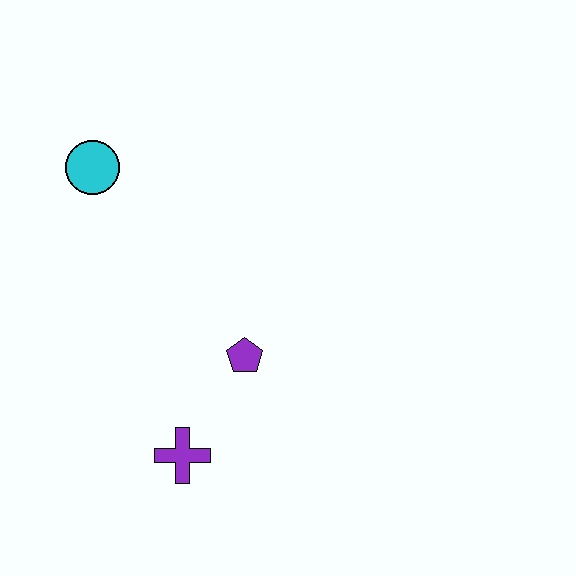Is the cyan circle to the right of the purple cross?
No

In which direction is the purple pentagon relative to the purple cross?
The purple pentagon is above the purple cross.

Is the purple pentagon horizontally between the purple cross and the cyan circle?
No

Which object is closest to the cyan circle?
The purple pentagon is closest to the cyan circle.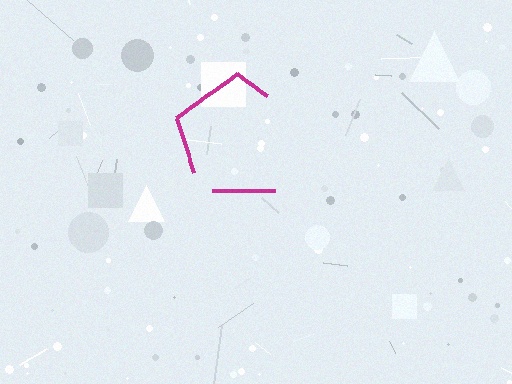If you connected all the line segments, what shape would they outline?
They would outline a pentagon.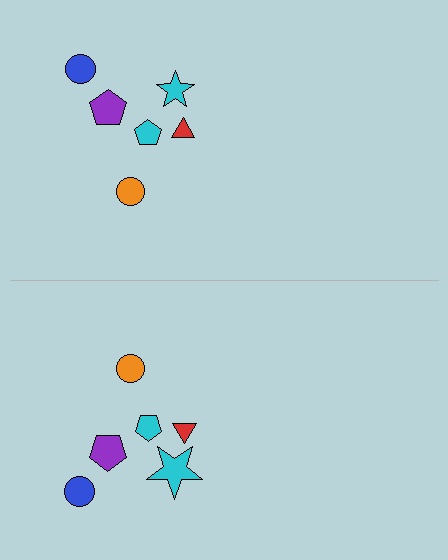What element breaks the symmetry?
The cyan star on the bottom side has a different size than its mirror counterpart.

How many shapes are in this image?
There are 12 shapes in this image.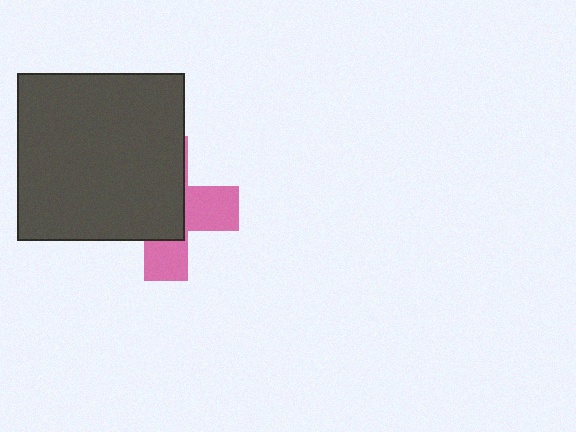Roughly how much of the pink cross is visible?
A small part of it is visible (roughly 39%).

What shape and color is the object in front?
The object in front is a dark gray square.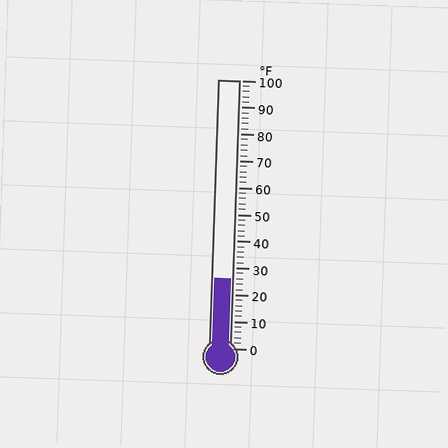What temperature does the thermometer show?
The thermometer shows approximately 26°F.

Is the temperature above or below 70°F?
The temperature is below 70°F.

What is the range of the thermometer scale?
The thermometer scale ranges from 0°F to 100°F.